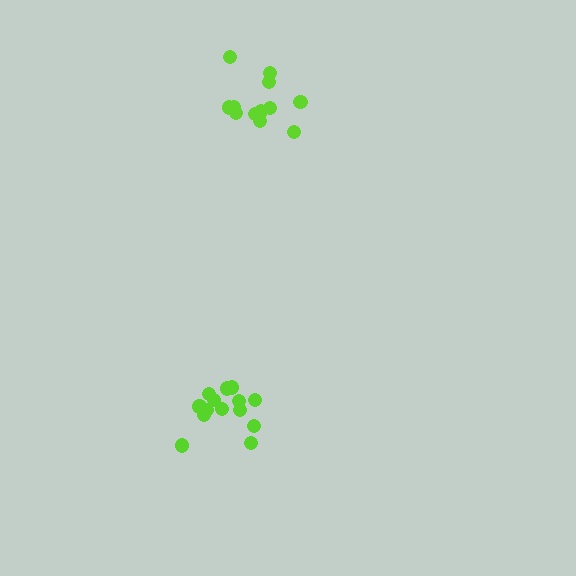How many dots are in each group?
Group 1: 14 dots, Group 2: 12 dots (26 total).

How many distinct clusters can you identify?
There are 2 distinct clusters.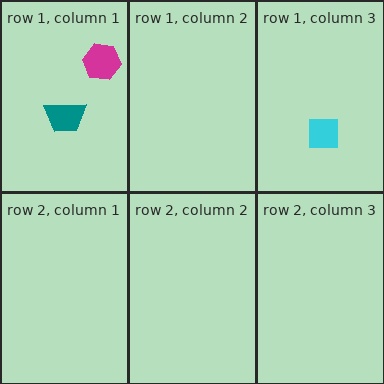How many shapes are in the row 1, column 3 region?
1.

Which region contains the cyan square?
The row 1, column 3 region.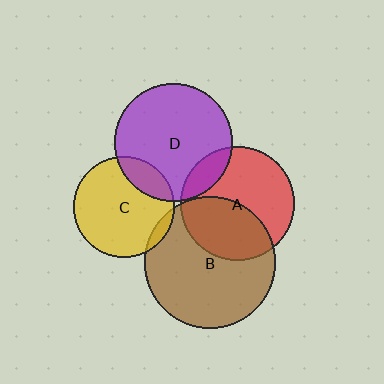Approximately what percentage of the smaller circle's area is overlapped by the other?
Approximately 40%.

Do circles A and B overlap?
Yes.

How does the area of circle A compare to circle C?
Approximately 1.3 times.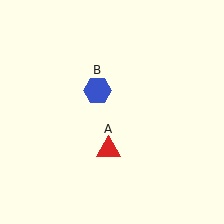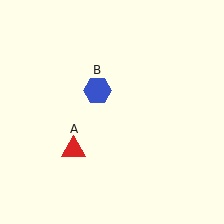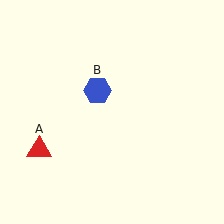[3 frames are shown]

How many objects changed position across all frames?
1 object changed position: red triangle (object A).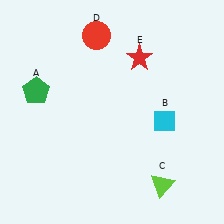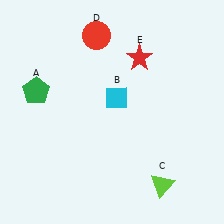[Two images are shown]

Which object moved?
The cyan diamond (B) moved left.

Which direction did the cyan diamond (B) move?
The cyan diamond (B) moved left.